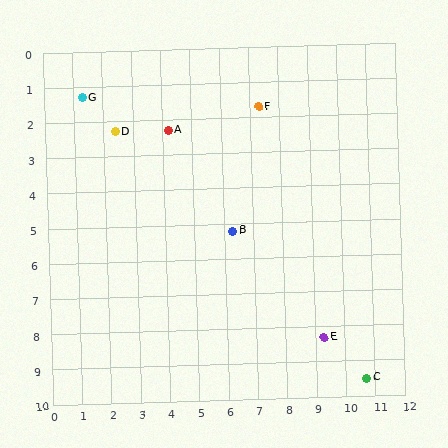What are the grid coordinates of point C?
Point C is at approximately (10.7, 9.5).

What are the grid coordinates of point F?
Point F is at approximately (7.3, 1.7).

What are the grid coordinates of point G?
Point G is at approximately (1.3, 1.3).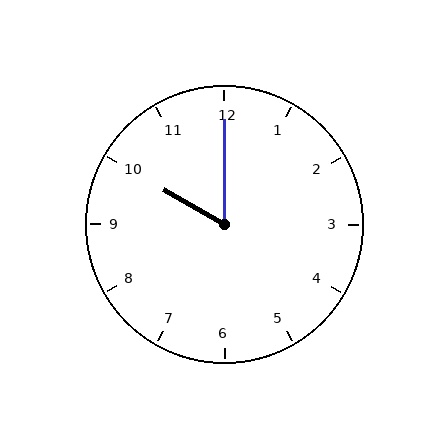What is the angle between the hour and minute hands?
Approximately 60 degrees.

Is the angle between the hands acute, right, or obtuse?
It is acute.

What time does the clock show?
10:00.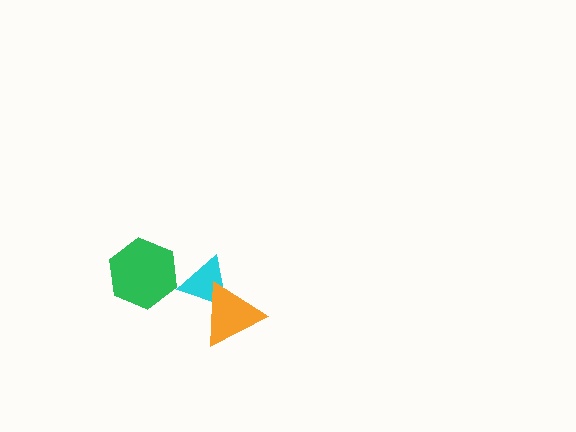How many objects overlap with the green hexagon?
0 objects overlap with the green hexagon.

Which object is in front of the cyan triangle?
The orange triangle is in front of the cyan triangle.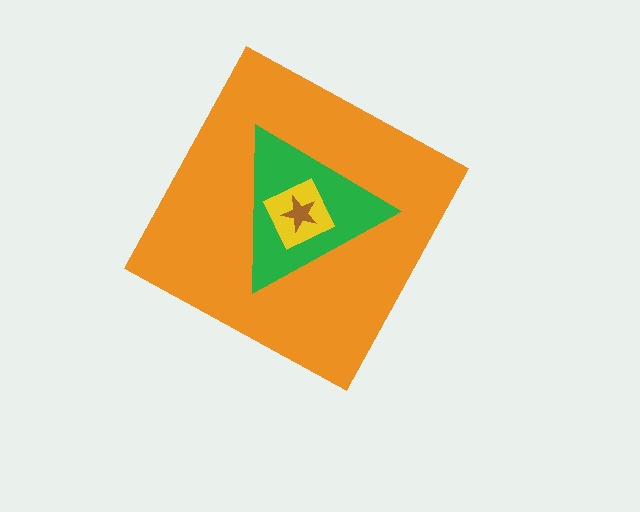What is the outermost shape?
The orange diamond.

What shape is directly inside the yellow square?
The brown star.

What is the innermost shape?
The brown star.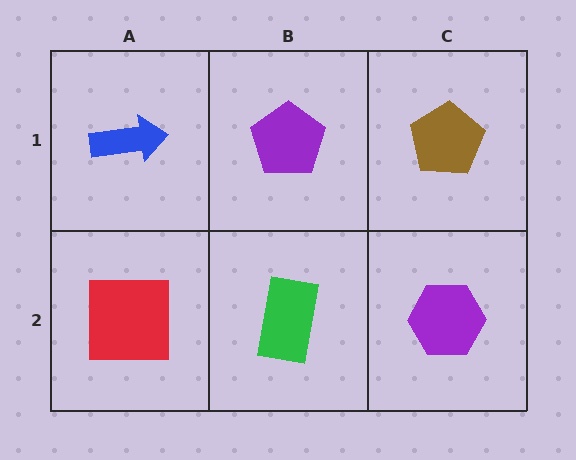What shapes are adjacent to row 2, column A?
A blue arrow (row 1, column A), a green rectangle (row 2, column B).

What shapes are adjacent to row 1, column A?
A red square (row 2, column A), a purple pentagon (row 1, column B).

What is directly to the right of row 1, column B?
A brown pentagon.